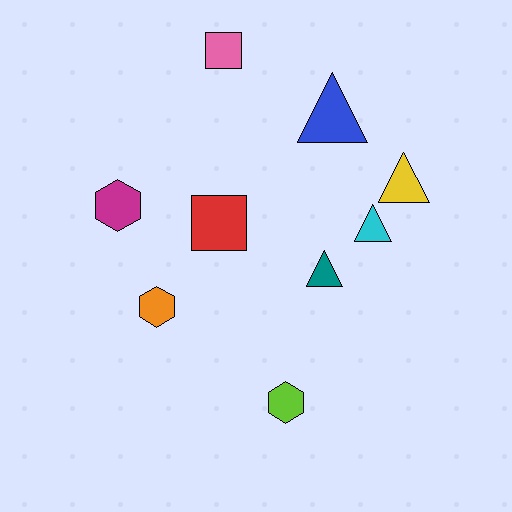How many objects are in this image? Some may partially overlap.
There are 9 objects.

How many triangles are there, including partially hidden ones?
There are 4 triangles.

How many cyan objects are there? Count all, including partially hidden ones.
There is 1 cyan object.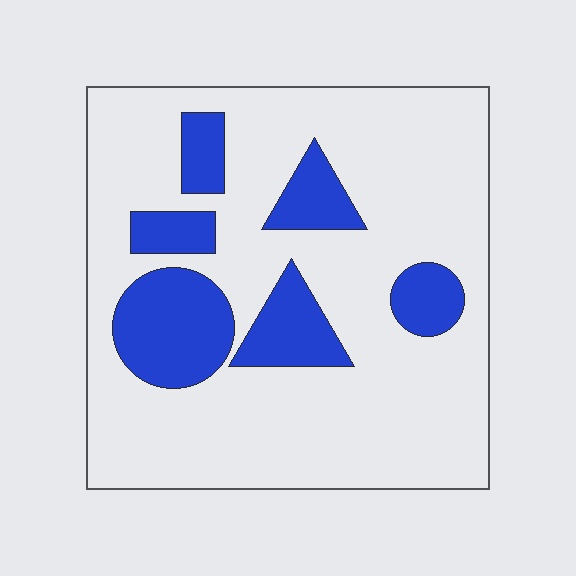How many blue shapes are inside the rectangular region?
6.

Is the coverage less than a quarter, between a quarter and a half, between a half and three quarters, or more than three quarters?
Less than a quarter.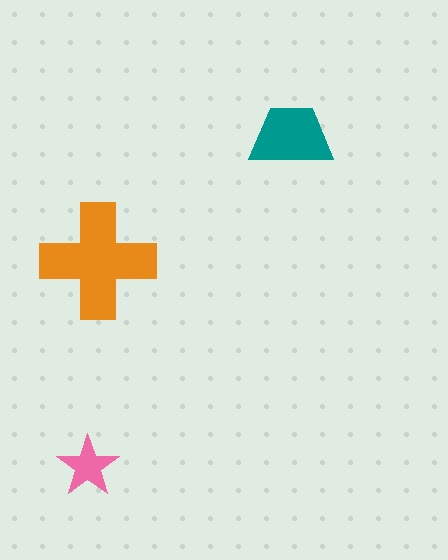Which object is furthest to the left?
The pink star is leftmost.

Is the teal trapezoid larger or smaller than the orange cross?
Smaller.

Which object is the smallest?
The pink star.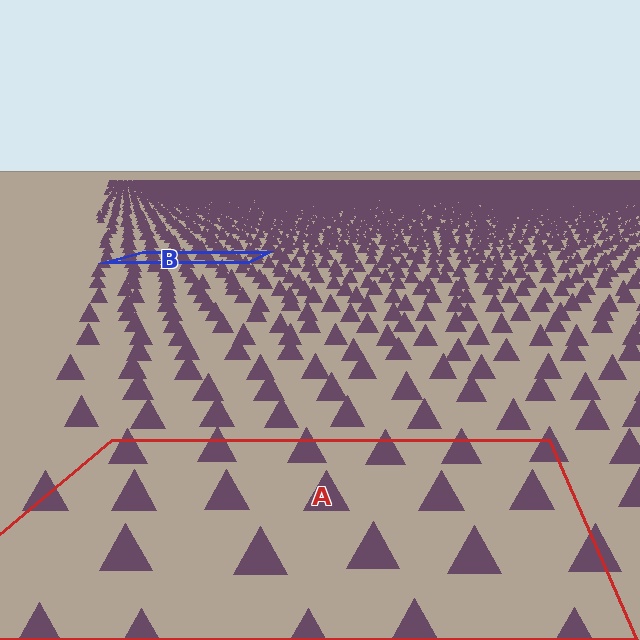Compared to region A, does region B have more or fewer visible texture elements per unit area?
Region B has more texture elements per unit area — they are packed more densely because it is farther away.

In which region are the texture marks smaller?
The texture marks are smaller in region B, because it is farther away.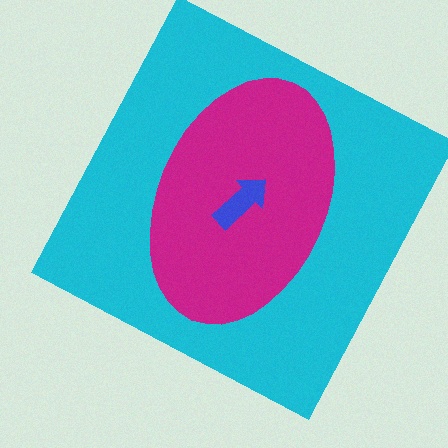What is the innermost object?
The blue arrow.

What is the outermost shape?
The cyan square.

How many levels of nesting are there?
3.